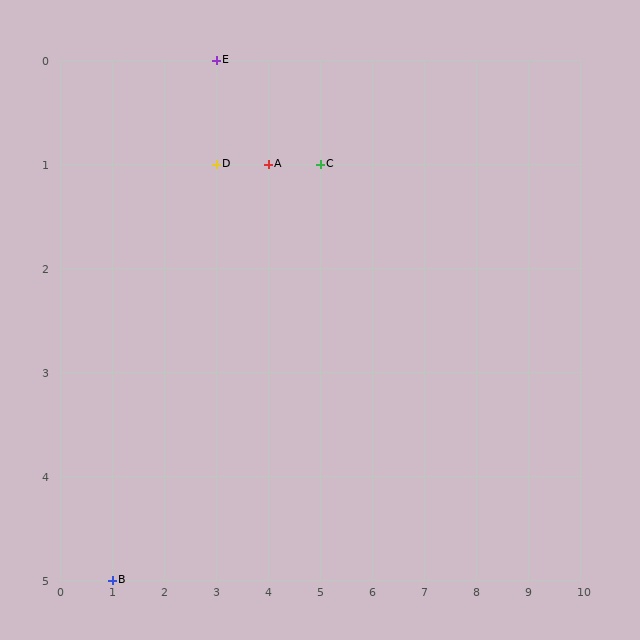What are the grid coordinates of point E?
Point E is at grid coordinates (3, 0).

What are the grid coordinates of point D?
Point D is at grid coordinates (3, 1).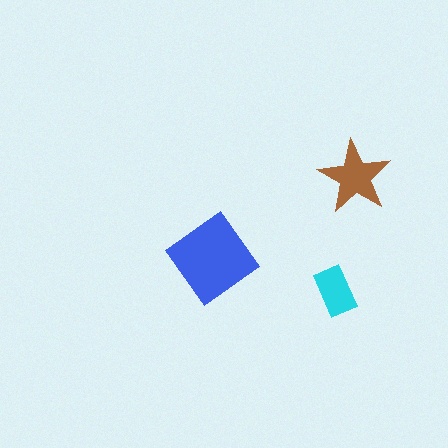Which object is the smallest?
The cyan rectangle.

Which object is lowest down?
The cyan rectangle is bottommost.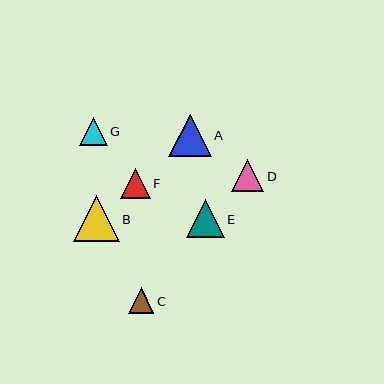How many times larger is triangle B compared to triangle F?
Triangle B is approximately 1.6 times the size of triangle F.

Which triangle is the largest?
Triangle B is the largest with a size of approximately 46 pixels.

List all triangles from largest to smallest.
From largest to smallest: B, A, E, D, F, G, C.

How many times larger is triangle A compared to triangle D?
Triangle A is approximately 1.3 times the size of triangle D.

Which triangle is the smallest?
Triangle C is the smallest with a size of approximately 26 pixels.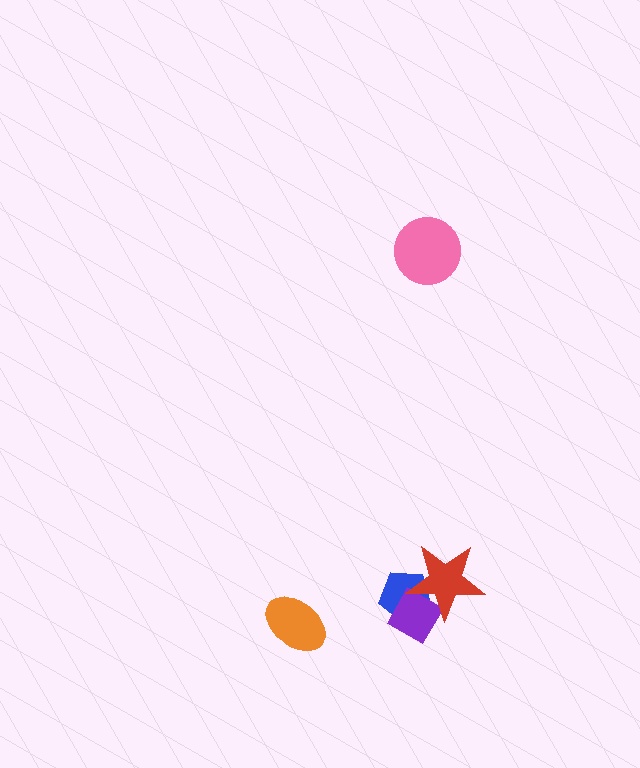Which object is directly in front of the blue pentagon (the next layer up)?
The purple diamond is directly in front of the blue pentagon.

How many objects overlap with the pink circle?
0 objects overlap with the pink circle.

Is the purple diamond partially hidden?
Yes, it is partially covered by another shape.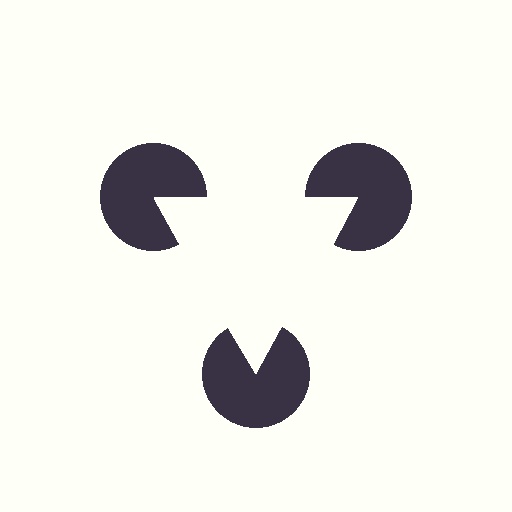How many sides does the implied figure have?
3 sides.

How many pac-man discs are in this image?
There are 3 — one at each vertex of the illusory triangle.